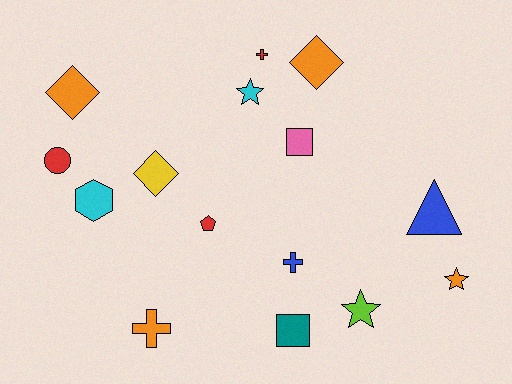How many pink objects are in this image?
There is 1 pink object.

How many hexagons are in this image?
There is 1 hexagon.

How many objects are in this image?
There are 15 objects.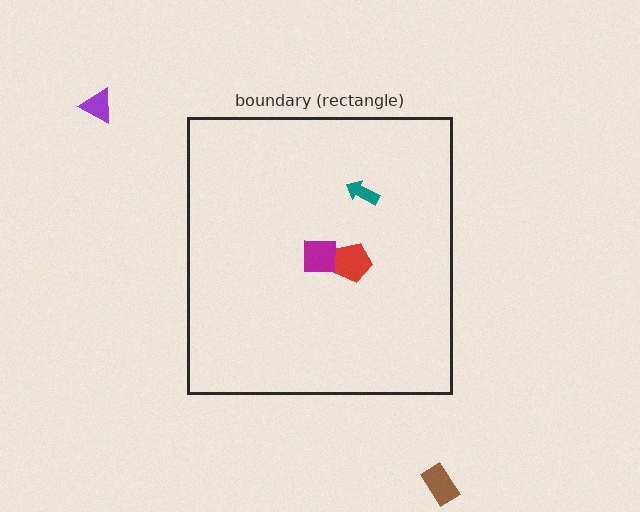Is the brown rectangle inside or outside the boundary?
Outside.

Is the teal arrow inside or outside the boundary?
Inside.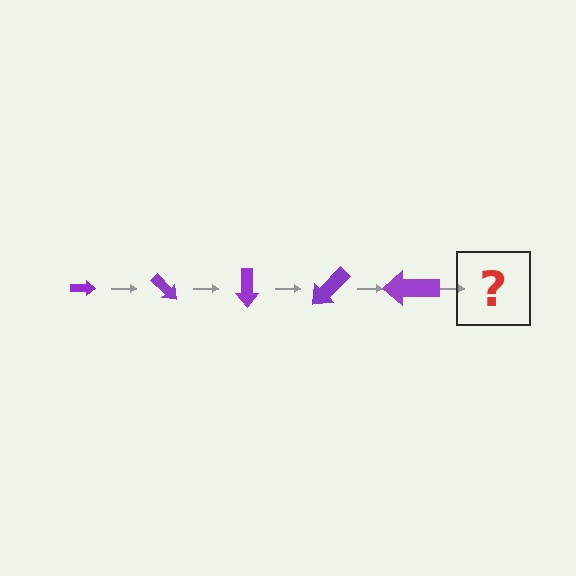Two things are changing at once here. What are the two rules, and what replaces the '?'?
The two rules are that the arrow grows larger each step and it rotates 45 degrees each step. The '?' should be an arrow, larger than the previous one and rotated 225 degrees from the start.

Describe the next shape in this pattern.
It should be an arrow, larger than the previous one and rotated 225 degrees from the start.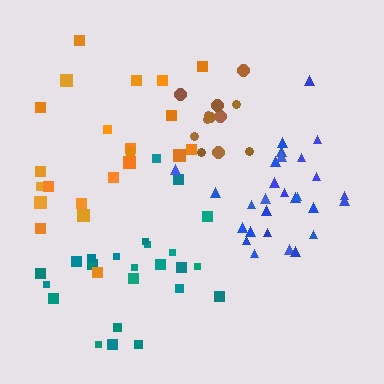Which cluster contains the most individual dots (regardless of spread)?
Blue (28).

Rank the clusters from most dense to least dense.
brown, blue, teal, orange.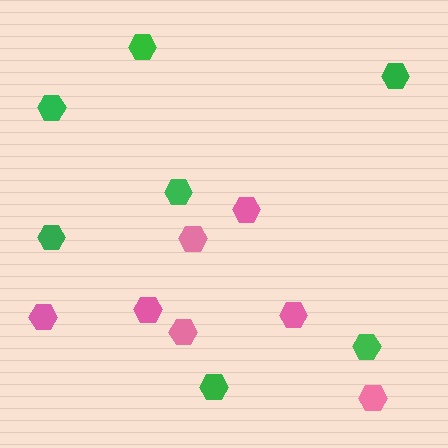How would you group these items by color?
There are 2 groups: one group of green hexagons (7) and one group of pink hexagons (7).